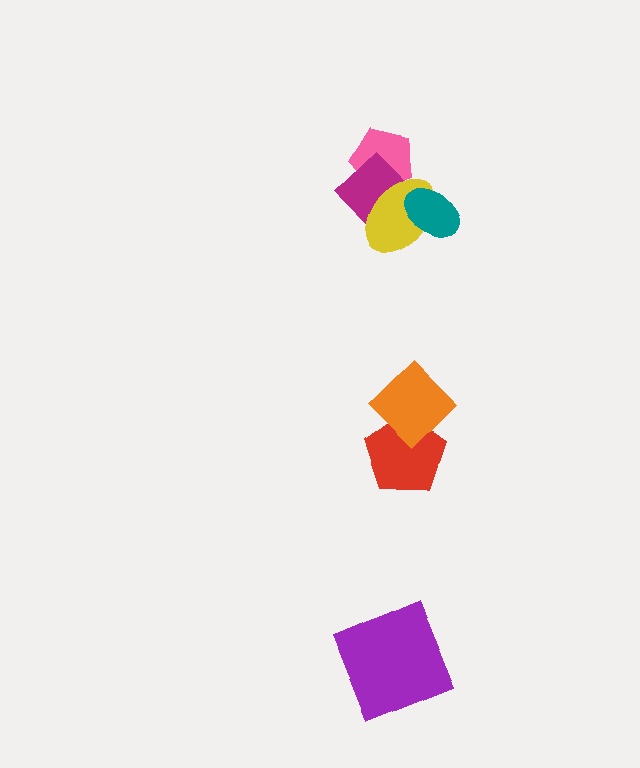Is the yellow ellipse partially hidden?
Yes, it is partially covered by another shape.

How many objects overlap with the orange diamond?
1 object overlaps with the orange diamond.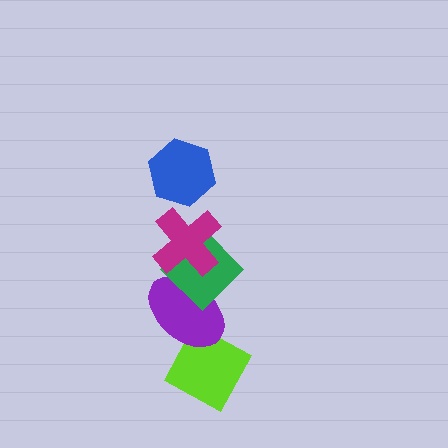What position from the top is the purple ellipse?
The purple ellipse is 4th from the top.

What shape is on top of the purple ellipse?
The green diamond is on top of the purple ellipse.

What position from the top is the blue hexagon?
The blue hexagon is 1st from the top.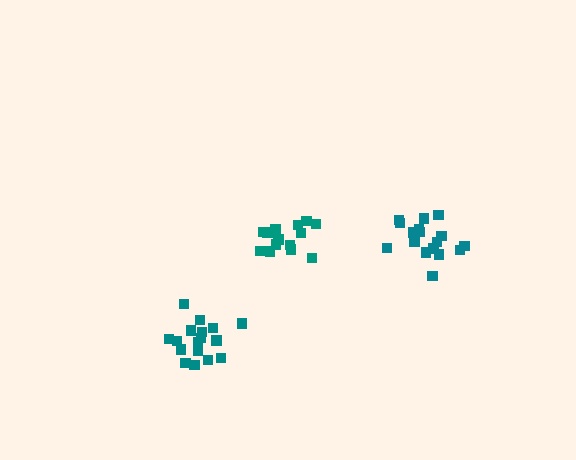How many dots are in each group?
Group 1: 17 dots, Group 2: 17 dots, Group 3: 14 dots (48 total).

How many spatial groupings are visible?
There are 3 spatial groupings.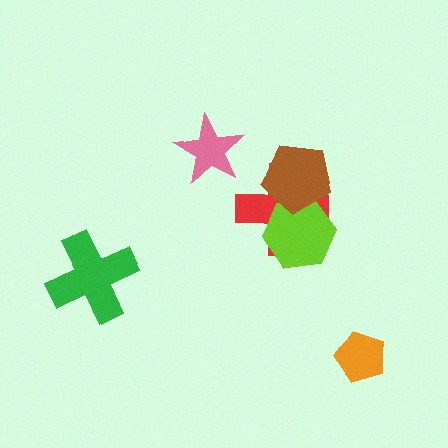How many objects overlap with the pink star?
0 objects overlap with the pink star.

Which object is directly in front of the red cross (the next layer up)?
The lime hexagon is directly in front of the red cross.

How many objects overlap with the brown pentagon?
2 objects overlap with the brown pentagon.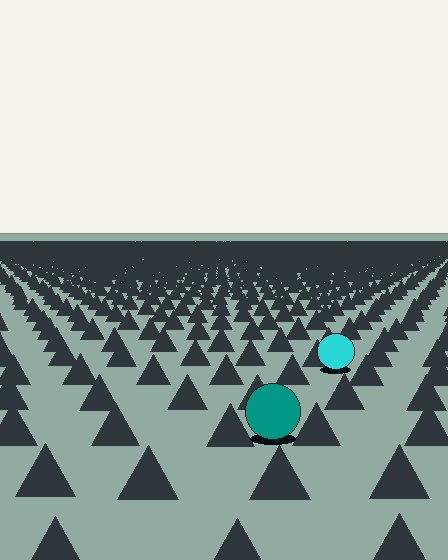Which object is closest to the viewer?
The teal circle is closest. The texture marks near it are larger and more spread out.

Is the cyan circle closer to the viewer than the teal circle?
No. The teal circle is closer — you can tell from the texture gradient: the ground texture is coarser near it.